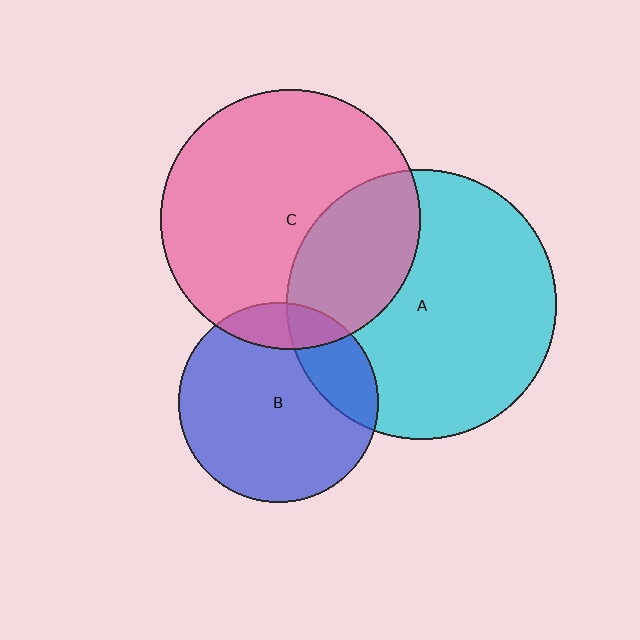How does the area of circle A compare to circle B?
Approximately 1.8 times.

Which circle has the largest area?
Circle A (cyan).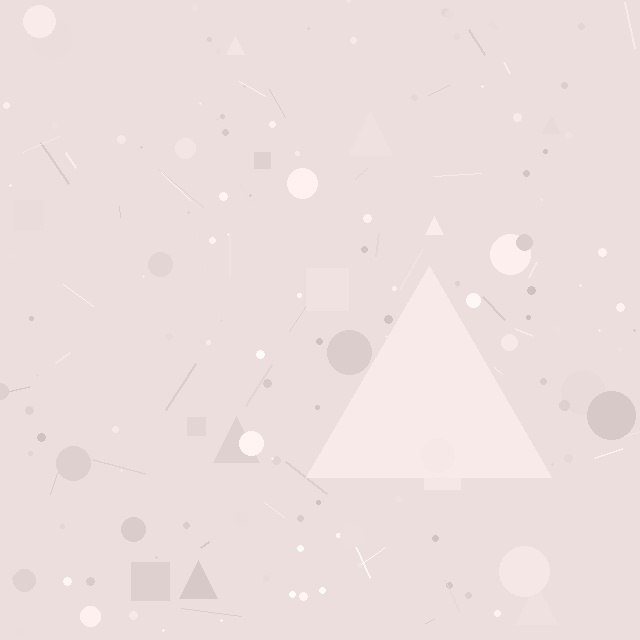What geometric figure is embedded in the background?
A triangle is embedded in the background.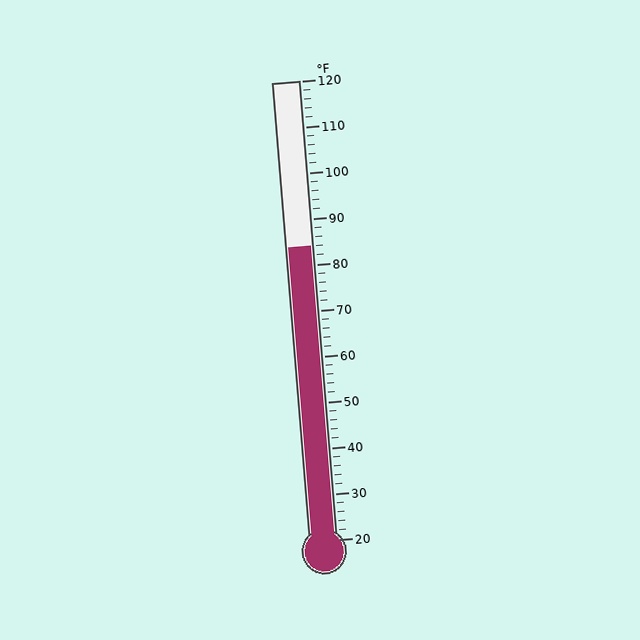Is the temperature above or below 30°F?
The temperature is above 30°F.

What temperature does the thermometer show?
The thermometer shows approximately 84°F.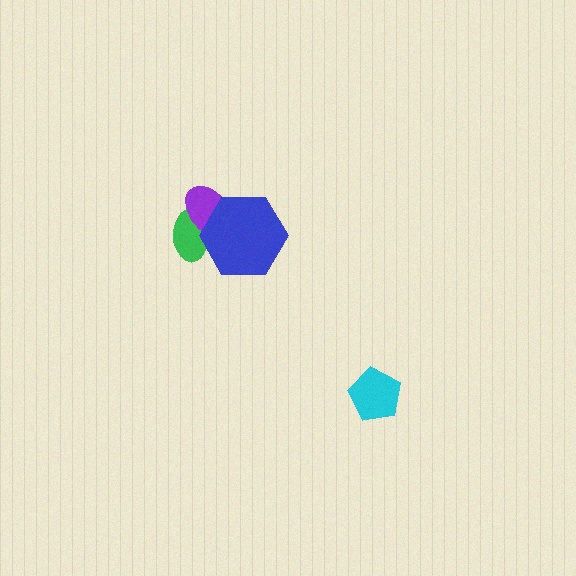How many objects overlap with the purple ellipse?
2 objects overlap with the purple ellipse.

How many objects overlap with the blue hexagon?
2 objects overlap with the blue hexagon.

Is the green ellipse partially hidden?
Yes, it is partially covered by another shape.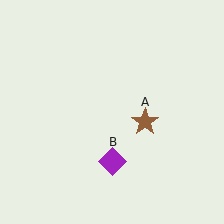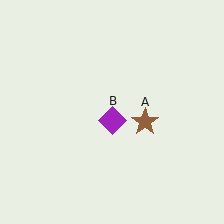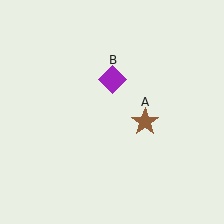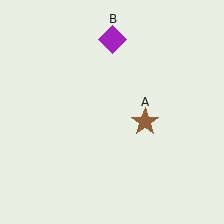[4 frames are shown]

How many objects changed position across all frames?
1 object changed position: purple diamond (object B).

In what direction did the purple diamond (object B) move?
The purple diamond (object B) moved up.